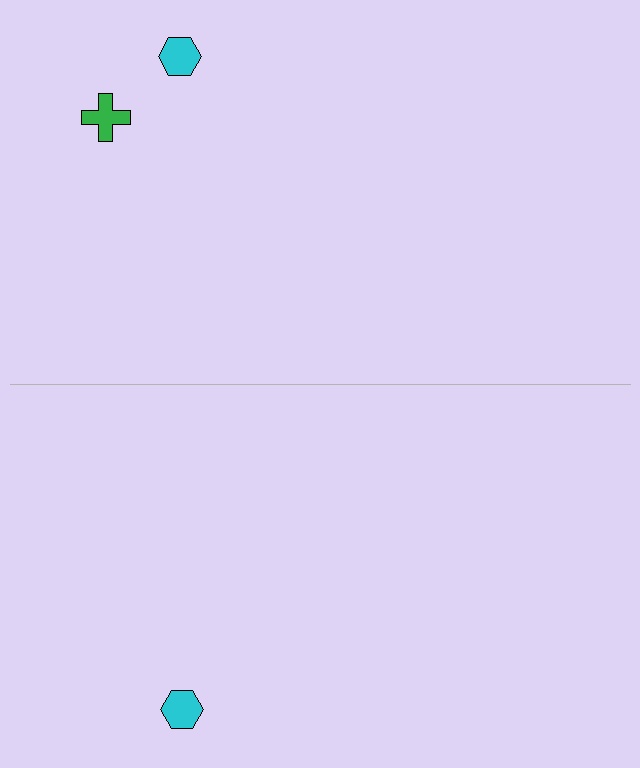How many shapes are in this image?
There are 3 shapes in this image.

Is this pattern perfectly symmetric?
No, the pattern is not perfectly symmetric. A green cross is missing from the bottom side.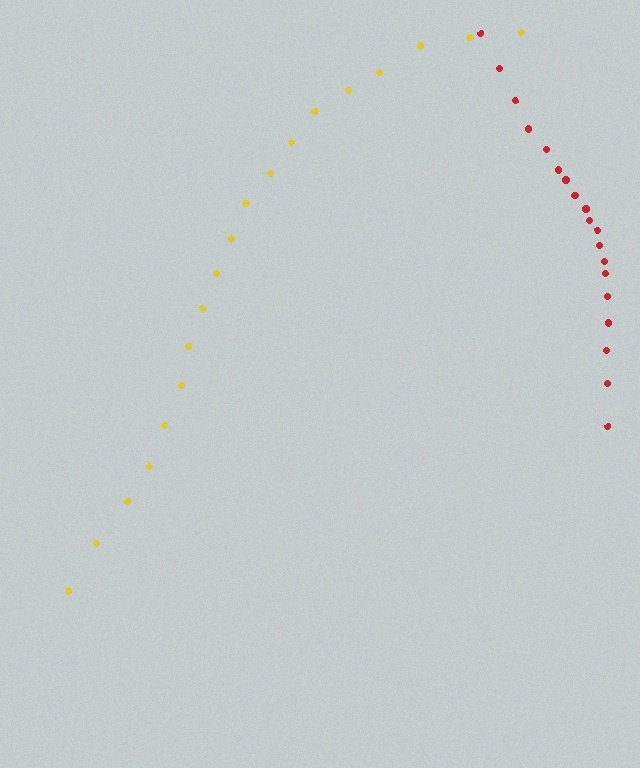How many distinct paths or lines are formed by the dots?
There are 2 distinct paths.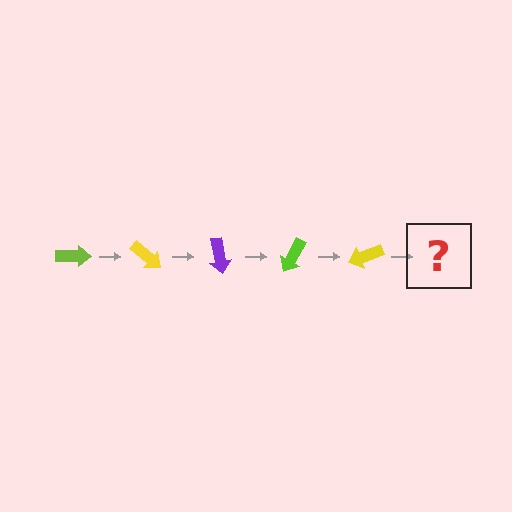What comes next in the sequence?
The next element should be a purple arrow, rotated 200 degrees from the start.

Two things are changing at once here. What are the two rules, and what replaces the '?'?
The two rules are that it rotates 40 degrees each step and the color cycles through lime, yellow, and purple. The '?' should be a purple arrow, rotated 200 degrees from the start.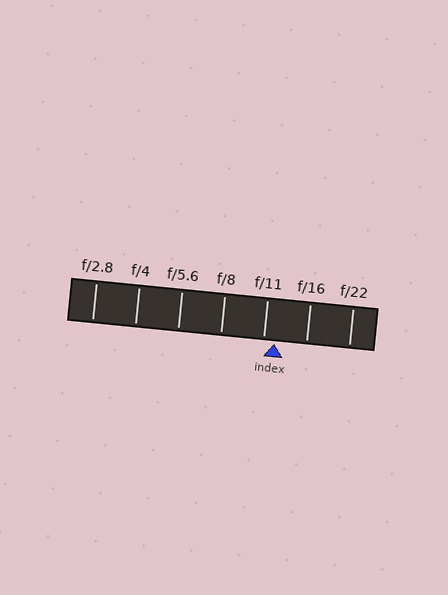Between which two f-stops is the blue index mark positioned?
The index mark is between f/11 and f/16.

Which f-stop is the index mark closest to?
The index mark is closest to f/11.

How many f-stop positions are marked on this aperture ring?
There are 7 f-stop positions marked.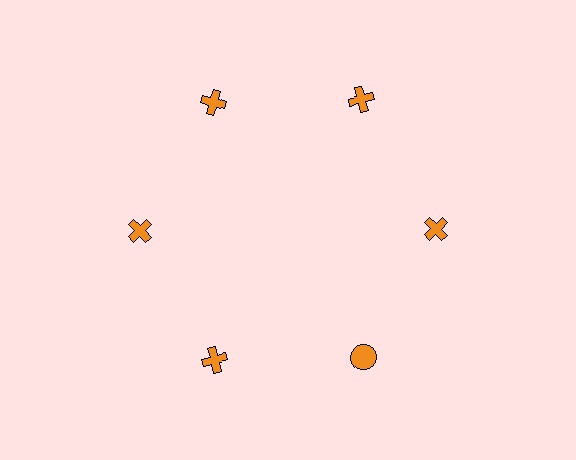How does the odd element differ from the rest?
It has a different shape: circle instead of cross.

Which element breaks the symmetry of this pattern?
The orange circle at roughly the 5 o'clock position breaks the symmetry. All other shapes are orange crosses.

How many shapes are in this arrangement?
There are 6 shapes arranged in a ring pattern.